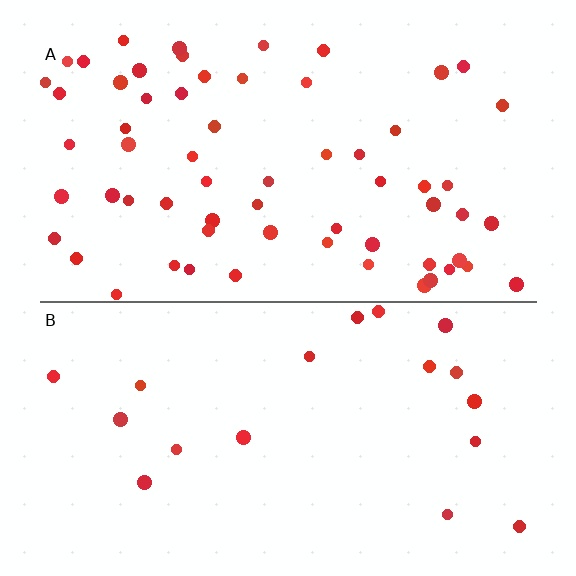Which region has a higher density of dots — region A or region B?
A (the top).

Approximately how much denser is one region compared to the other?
Approximately 3.4× — region A over region B.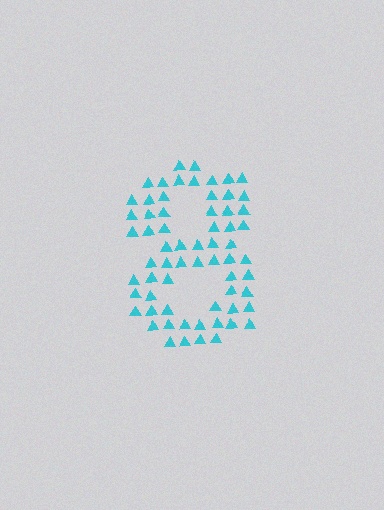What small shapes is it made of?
It is made of small triangles.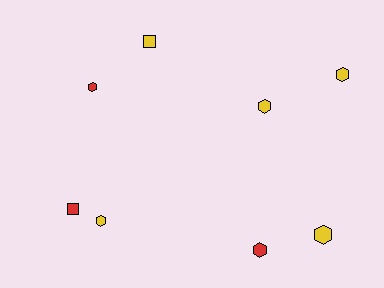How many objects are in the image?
There are 8 objects.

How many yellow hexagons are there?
There are 4 yellow hexagons.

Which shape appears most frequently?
Hexagon, with 6 objects.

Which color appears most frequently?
Yellow, with 5 objects.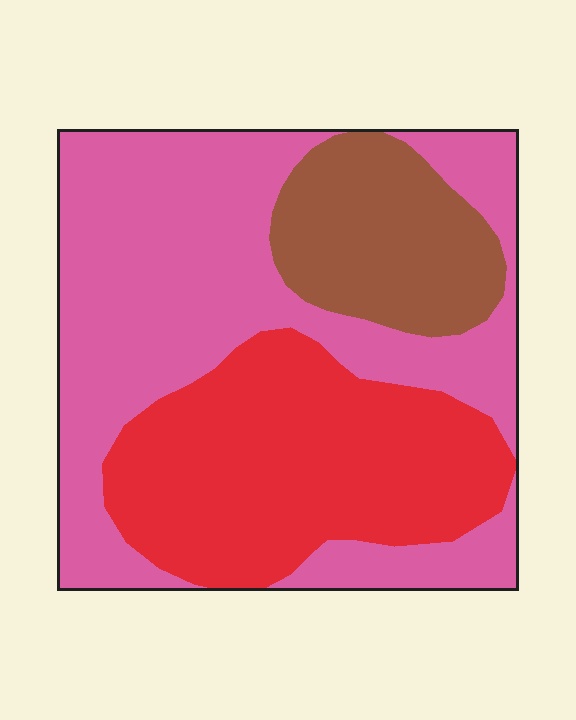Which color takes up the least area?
Brown, at roughly 15%.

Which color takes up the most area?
Pink, at roughly 50%.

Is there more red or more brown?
Red.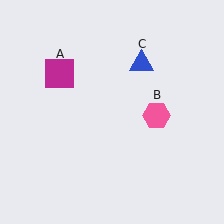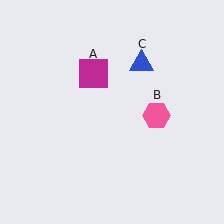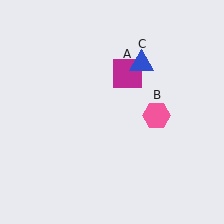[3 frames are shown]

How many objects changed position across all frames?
1 object changed position: magenta square (object A).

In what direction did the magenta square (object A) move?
The magenta square (object A) moved right.